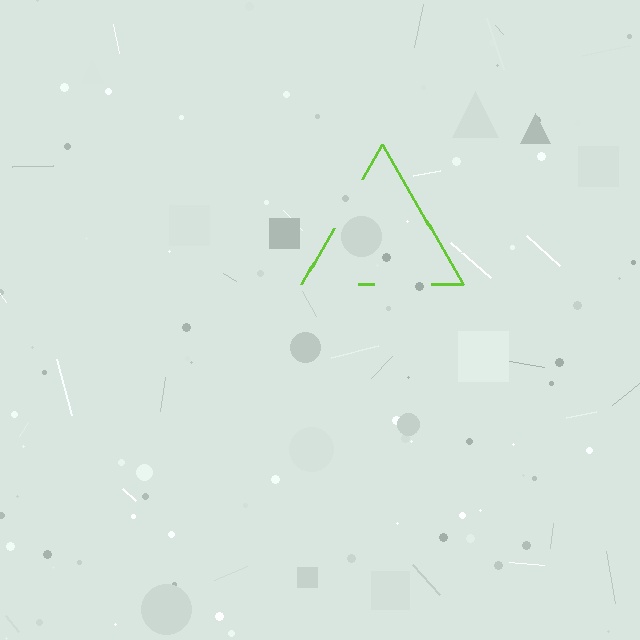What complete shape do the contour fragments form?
The contour fragments form a triangle.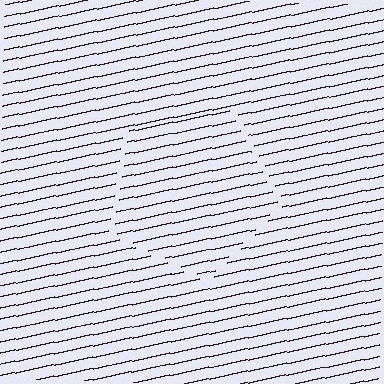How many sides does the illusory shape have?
5 sides — the line-ends trace a pentagon.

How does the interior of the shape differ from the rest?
The interior of the shape contains the same grating, shifted by half a period — the contour is defined by the phase discontinuity where line-ends from the inner and outer gratings abut.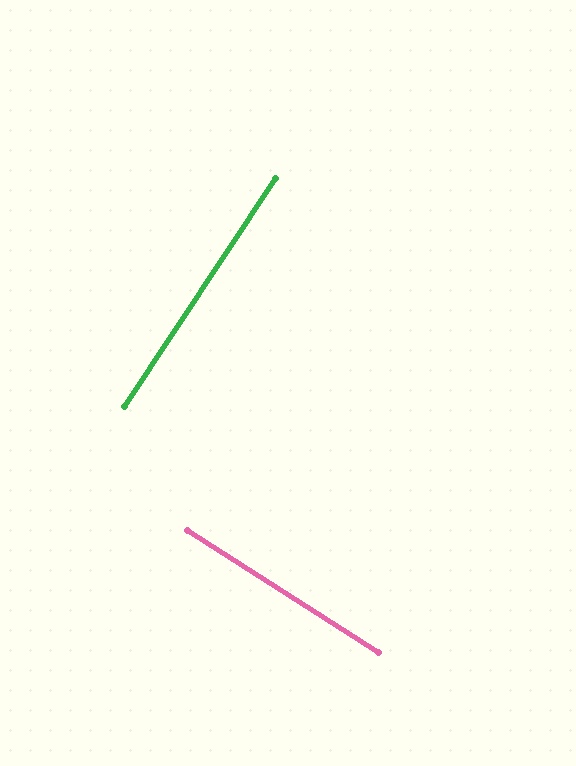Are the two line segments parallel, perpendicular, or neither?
Perpendicular — they meet at approximately 89°.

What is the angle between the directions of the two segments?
Approximately 89 degrees.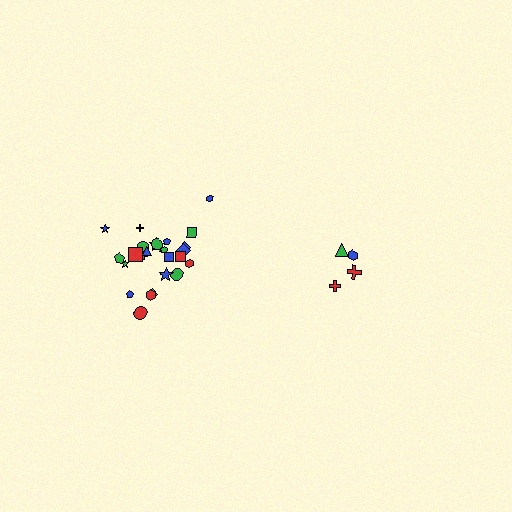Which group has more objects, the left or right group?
The left group.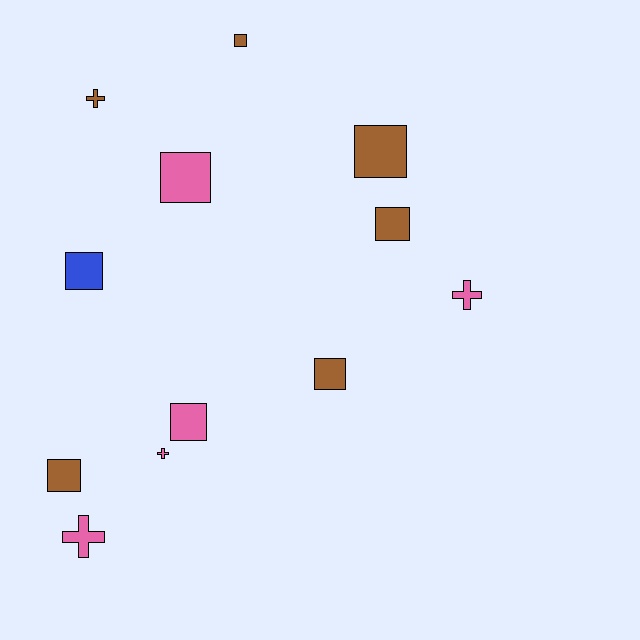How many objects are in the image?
There are 12 objects.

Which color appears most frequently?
Brown, with 6 objects.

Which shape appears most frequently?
Square, with 8 objects.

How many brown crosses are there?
There is 1 brown cross.